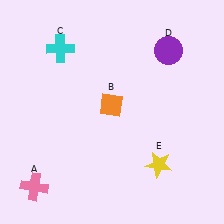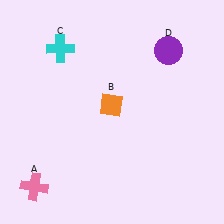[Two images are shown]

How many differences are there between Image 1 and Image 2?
There is 1 difference between the two images.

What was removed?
The yellow star (E) was removed in Image 2.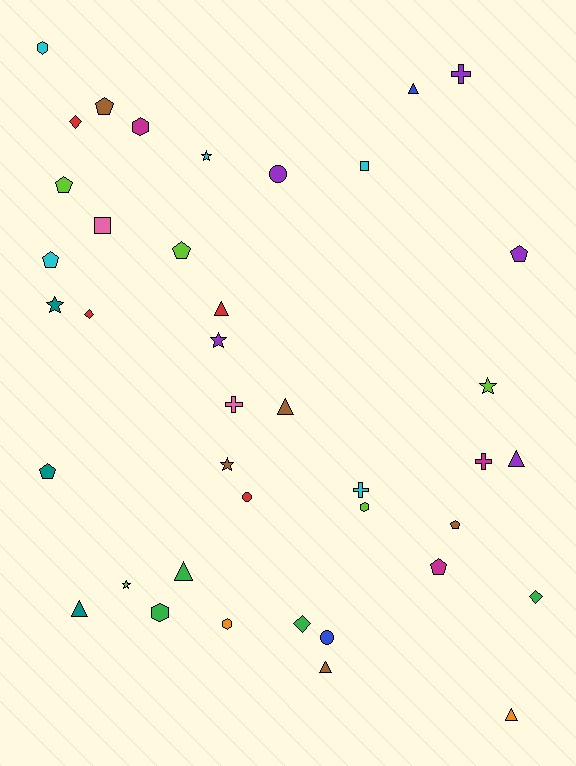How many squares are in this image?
There are 2 squares.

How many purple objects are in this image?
There are 5 purple objects.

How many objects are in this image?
There are 40 objects.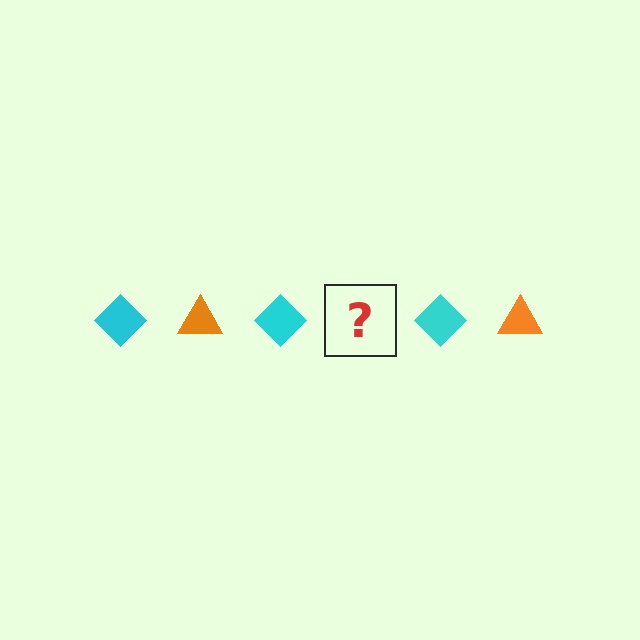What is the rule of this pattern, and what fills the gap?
The rule is that the pattern alternates between cyan diamond and orange triangle. The gap should be filled with an orange triangle.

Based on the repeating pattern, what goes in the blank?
The blank should be an orange triangle.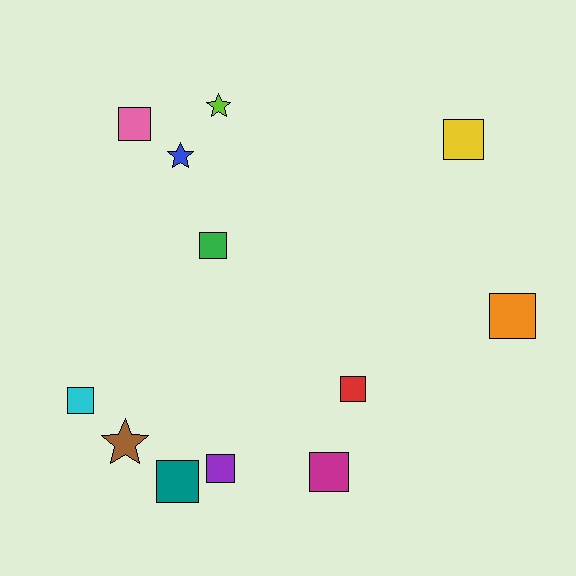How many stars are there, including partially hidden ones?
There are 3 stars.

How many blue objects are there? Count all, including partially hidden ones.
There is 1 blue object.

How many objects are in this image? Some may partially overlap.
There are 12 objects.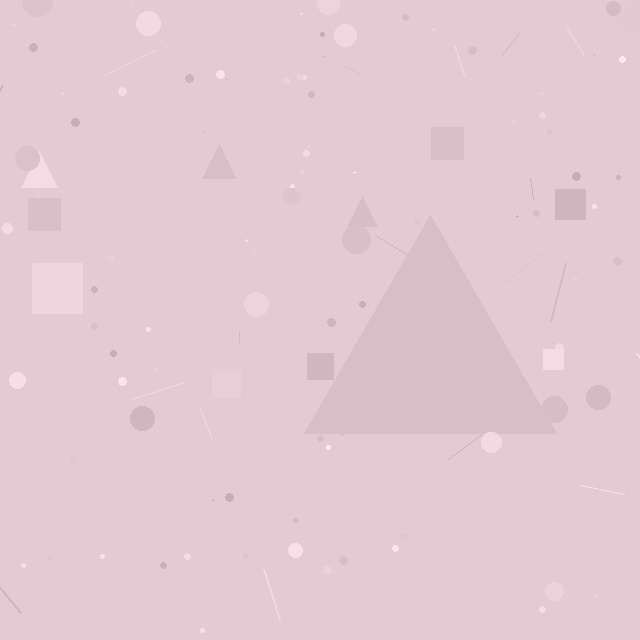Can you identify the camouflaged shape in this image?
The camouflaged shape is a triangle.